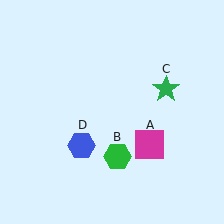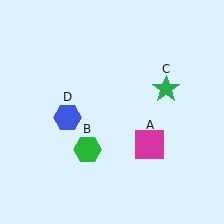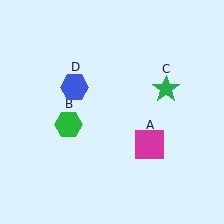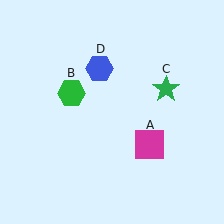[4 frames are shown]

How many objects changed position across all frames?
2 objects changed position: green hexagon (object B), blue hexagon (object D).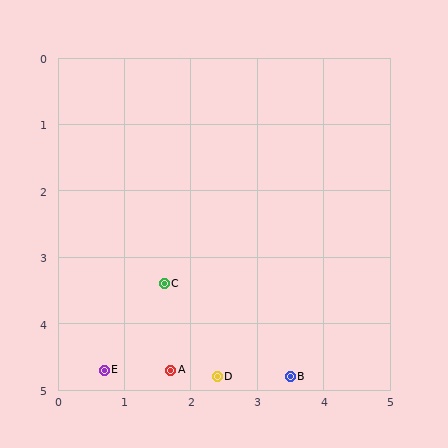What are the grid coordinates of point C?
Point C is at approximately (1.6, 3.4).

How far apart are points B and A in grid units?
Points B and A are about 1.8 grid units apart.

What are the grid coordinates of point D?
Point D is at approximately (2.4, 4.8).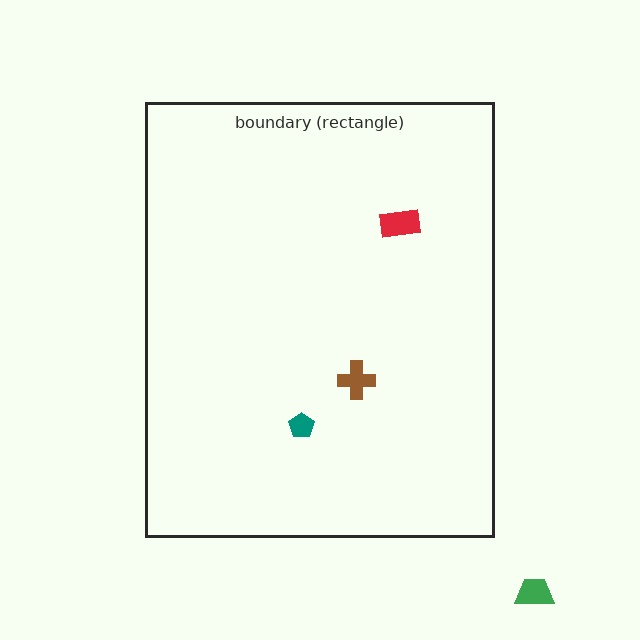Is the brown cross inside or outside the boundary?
Inside.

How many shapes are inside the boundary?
3 inside, 1 outside.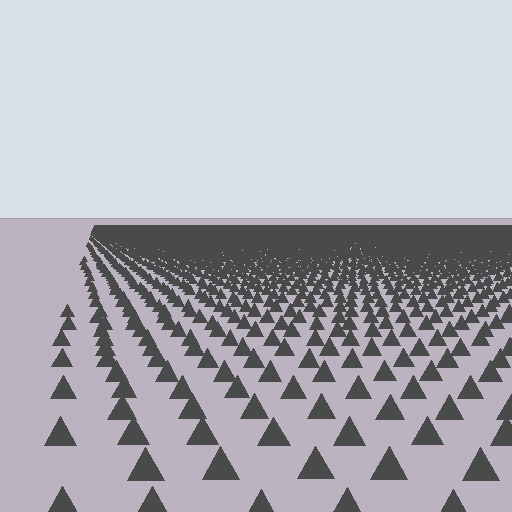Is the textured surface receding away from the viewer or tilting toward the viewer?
The surface is receding away from the viewer. Texture elements get smaller and denser toward the top.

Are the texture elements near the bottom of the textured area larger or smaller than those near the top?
Larger. Near the bottom, elements are closer to the viewer and appear at a bigger on-screen size.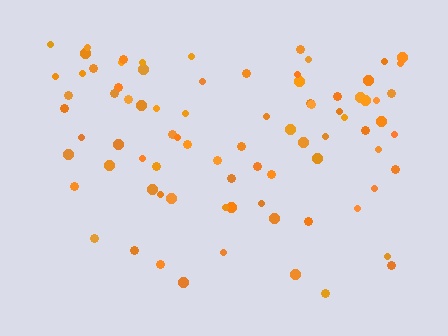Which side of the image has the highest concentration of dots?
The top.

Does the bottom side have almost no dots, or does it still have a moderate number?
Still a moderate number, just noticeably fewer than the top.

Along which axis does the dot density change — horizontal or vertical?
Vertical.